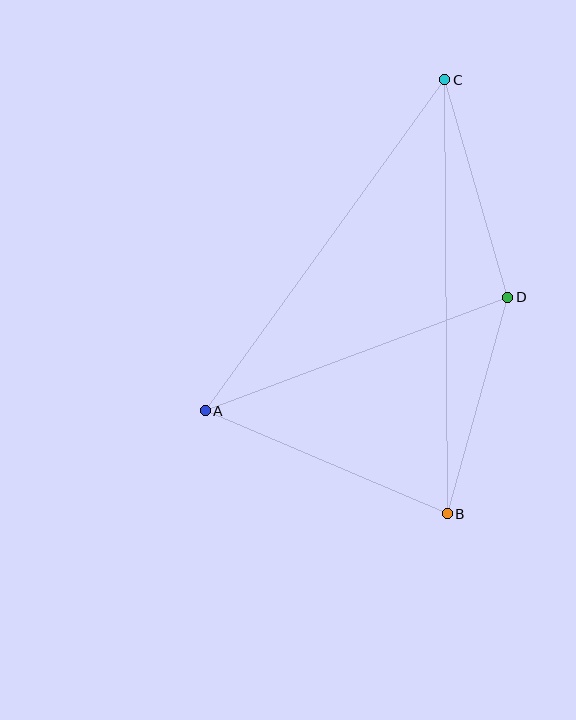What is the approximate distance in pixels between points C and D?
The distance between C and D is approximately 226 pixels.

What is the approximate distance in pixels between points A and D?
The distance between A and D is approximately 323 pixels.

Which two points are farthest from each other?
Points B and C are farthest from each other.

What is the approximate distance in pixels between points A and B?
The distance between A and B is approximately 263 pixels.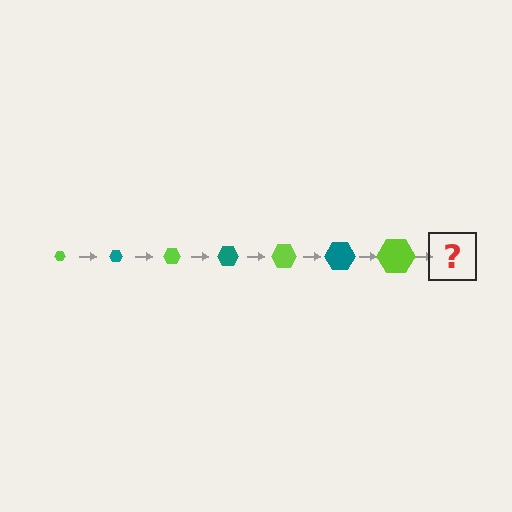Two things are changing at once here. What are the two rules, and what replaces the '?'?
The two rules are that the hexagon grows larger each step and the color cycles through lime and teal. The '?' should be a teal hexagon, larger than the previous one.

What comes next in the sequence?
The next element should be a teal hexagon, larger than the previous one.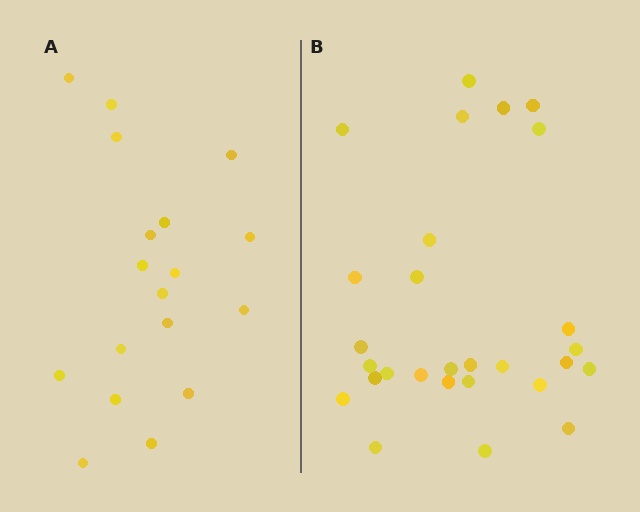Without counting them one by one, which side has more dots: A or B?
Region B (the right region) has more dots.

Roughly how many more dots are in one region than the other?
Region B has roughly 10 or so more dots than region A.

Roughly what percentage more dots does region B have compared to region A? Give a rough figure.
About 55% more.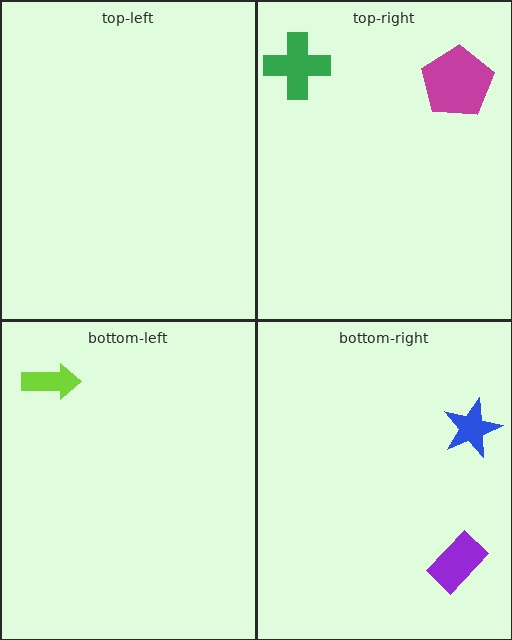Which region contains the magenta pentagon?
The top-right region.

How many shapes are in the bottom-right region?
2.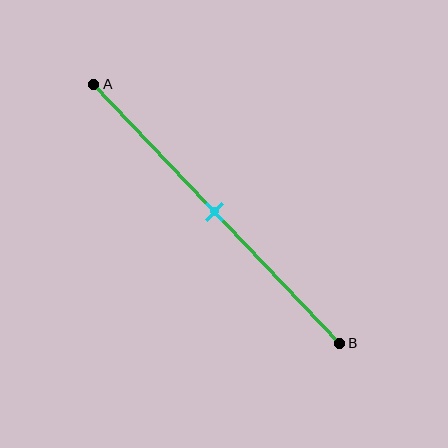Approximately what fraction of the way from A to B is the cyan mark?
The cyan mark is approximately 50% of the way from A to B.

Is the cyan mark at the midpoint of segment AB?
Yes, the mark is approximately at the midpoint.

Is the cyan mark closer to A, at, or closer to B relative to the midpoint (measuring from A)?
The cyan mark is approximately at the midpoint of segment AB.